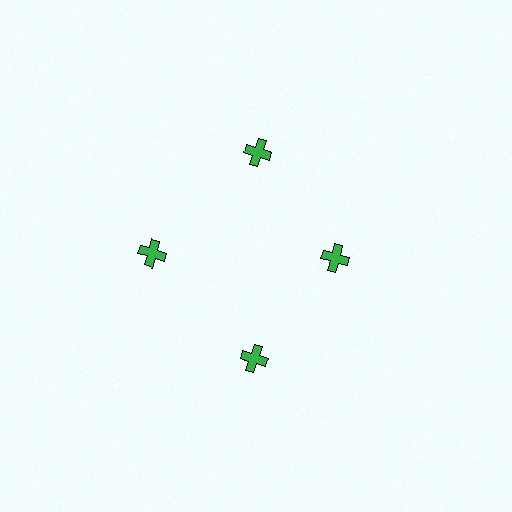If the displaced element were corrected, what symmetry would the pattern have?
It would have 4-fold rotational symmetry — the pattern would map onto itself every 90 degrees.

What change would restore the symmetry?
The symmetry would be restored by moving it outward, back onto the ring so that all 4 crosses sit at equal angles and equal distance from the center.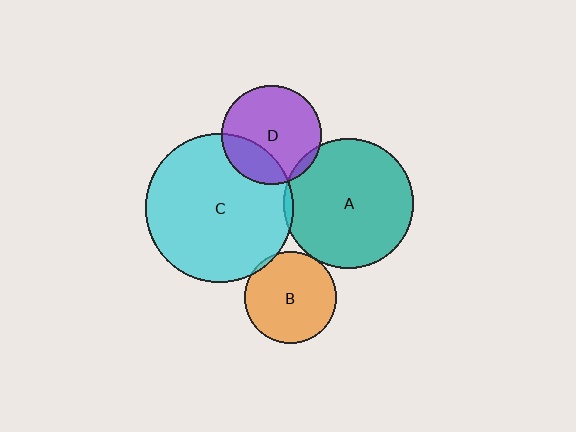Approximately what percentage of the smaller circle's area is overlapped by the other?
Approximately 5%.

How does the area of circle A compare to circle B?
Approximately 2.0 times.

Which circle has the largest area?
Circle C (cyan).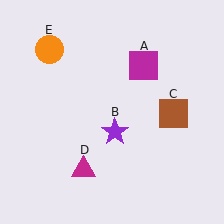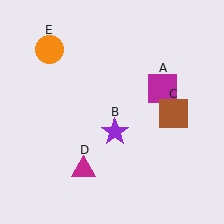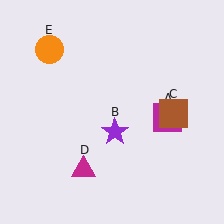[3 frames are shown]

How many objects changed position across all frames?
1 object changed position: magenta square (object A).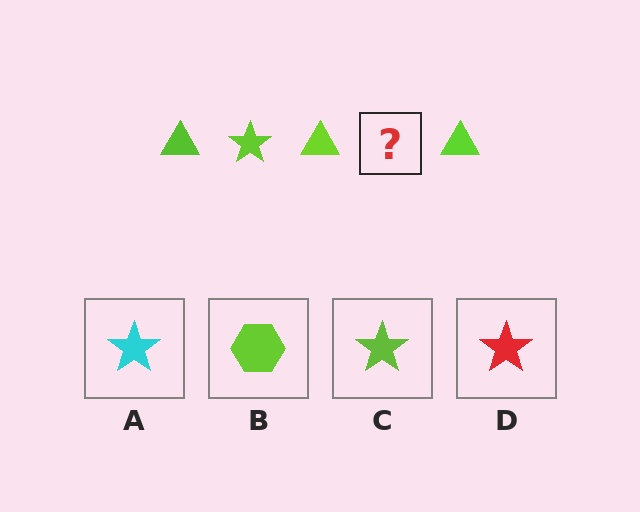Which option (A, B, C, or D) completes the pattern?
C.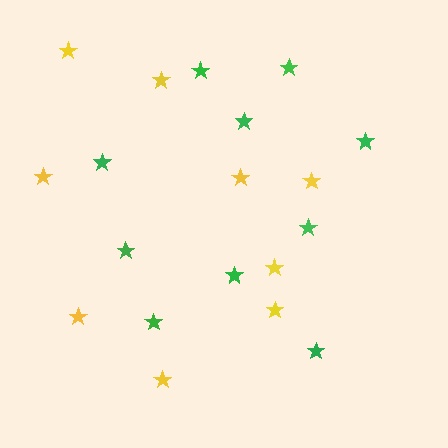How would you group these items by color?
There are 2 groups: one group of yellow stars (9) and one group of green stars (10).